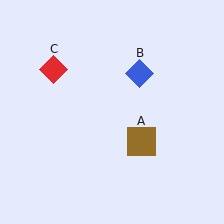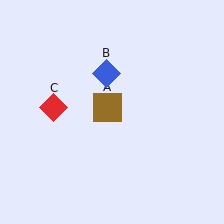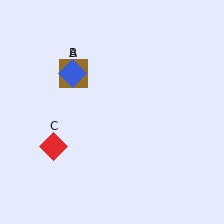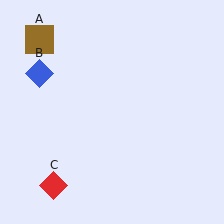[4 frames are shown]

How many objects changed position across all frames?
3 objects changed position: brown square (object A), blue diamond (object B), red diamond (object C).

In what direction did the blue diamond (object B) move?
The blue diamond (object B) moved left.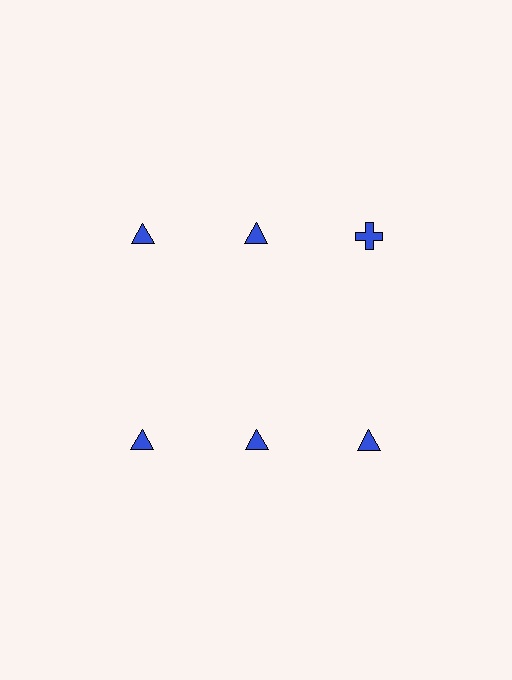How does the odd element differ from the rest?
It has a different shape: cross instead of triangle.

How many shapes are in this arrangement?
There are 6 shapes arranged in a grid pattern.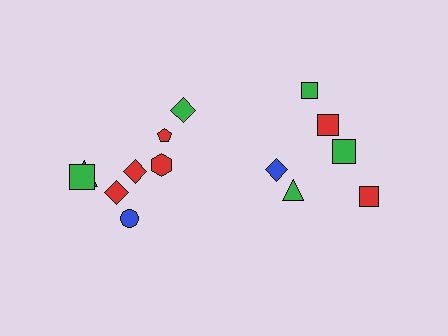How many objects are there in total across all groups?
There are 14 objects.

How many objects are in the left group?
There are 8 objects.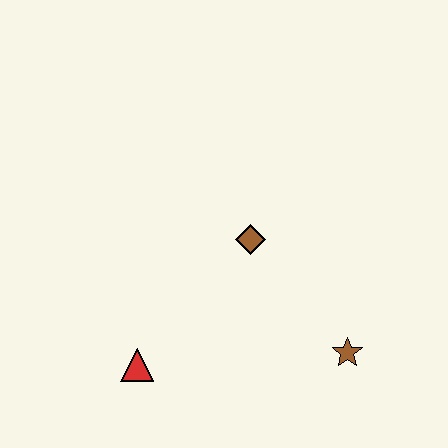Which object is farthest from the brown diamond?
The red triangle is farthest from the brown diamond.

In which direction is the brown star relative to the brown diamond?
The brown star is below the brown diamond.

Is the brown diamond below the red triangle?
No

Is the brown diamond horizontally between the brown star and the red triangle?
Yes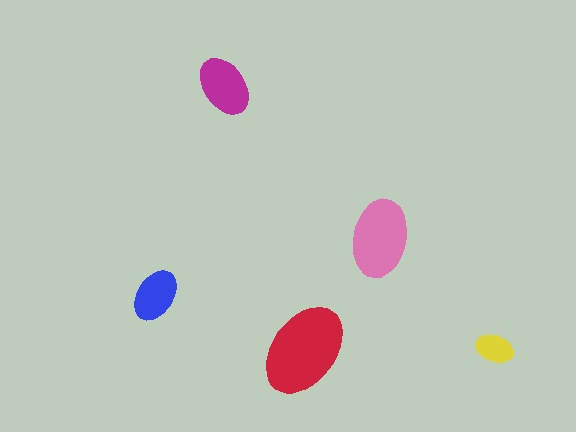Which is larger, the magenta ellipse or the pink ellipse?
The pink one.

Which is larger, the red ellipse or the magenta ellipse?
The red one.